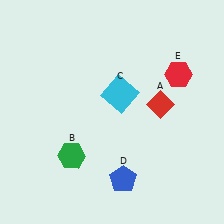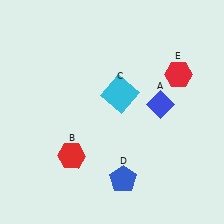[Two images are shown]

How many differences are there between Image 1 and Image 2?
There are 2 differences between the two images.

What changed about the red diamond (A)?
In Image 1, A is red. In Image 2, it changed to blue.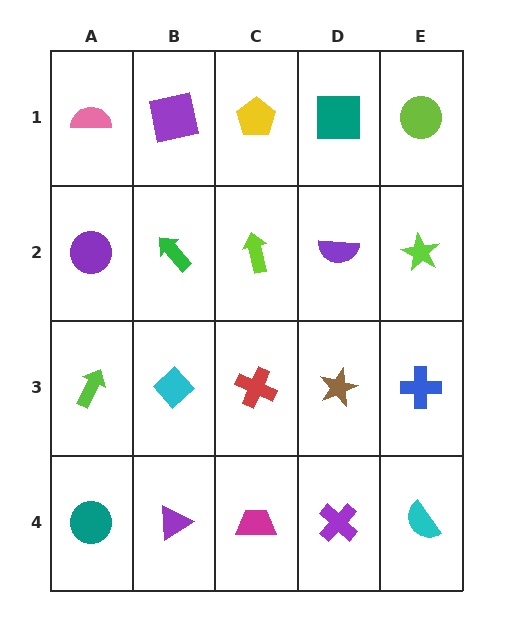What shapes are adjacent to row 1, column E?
A lime star (row 2, column E), a teal square (row 1, column D).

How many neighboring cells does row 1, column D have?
3.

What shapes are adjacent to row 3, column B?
A green arrow (row 2, column B), a purple triangle (row 4, column B), a lime arrow (row 3, column A), a red cross (row 3, column C).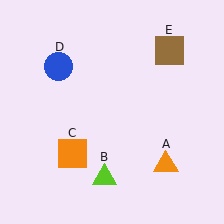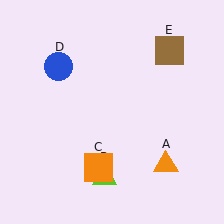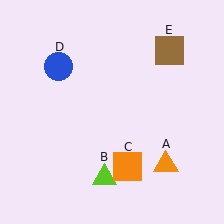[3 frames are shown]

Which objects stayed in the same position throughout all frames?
Orange triangle (object A) and lime triangle (object B) and blue circle (object D) and brown square (object E) remained stationary.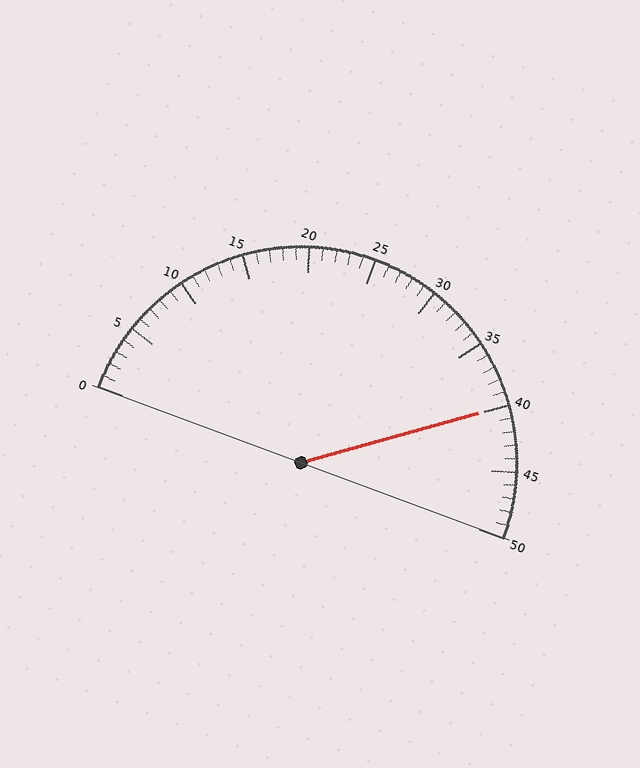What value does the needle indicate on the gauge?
The needle indicates approximately 40.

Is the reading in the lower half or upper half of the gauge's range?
The reading is in the upper half of the range (0 to 50).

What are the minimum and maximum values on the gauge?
The gauge ranges from 0 to 50.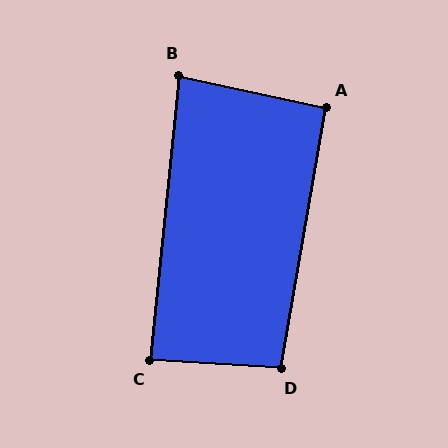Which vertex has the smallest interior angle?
B, at approximately 84 degrees.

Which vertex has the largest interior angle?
D, at approximately 96 degrees.